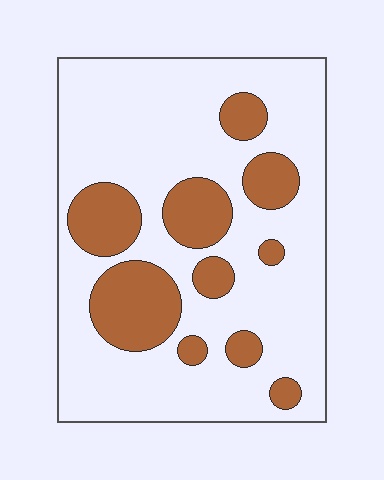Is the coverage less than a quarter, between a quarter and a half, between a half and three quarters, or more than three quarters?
Less than a quarter.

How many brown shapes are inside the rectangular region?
10.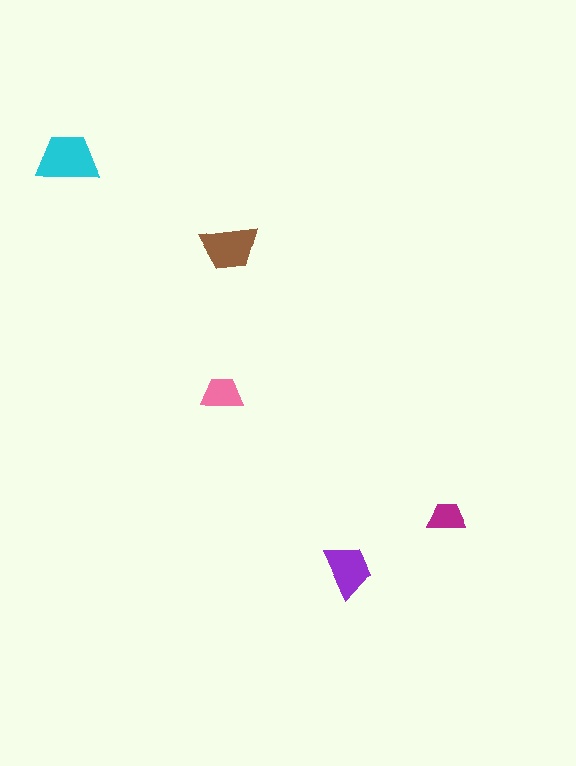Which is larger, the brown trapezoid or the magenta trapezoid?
The brown one.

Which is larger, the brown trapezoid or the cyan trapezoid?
The cyan one.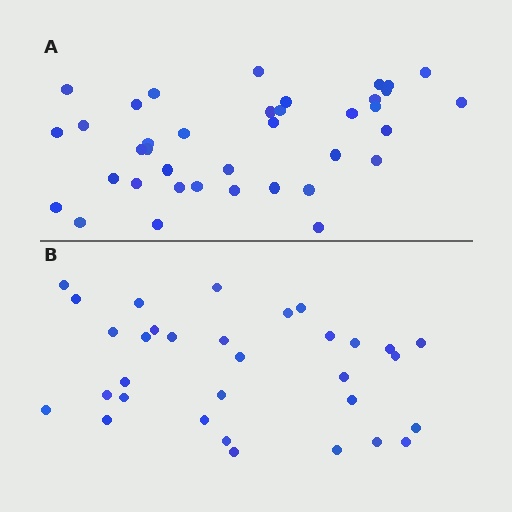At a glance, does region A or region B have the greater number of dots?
Region A (the top region) has more dots.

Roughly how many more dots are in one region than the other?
Region A has about 6 more dots than region B.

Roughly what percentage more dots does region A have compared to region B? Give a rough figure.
About 20% more.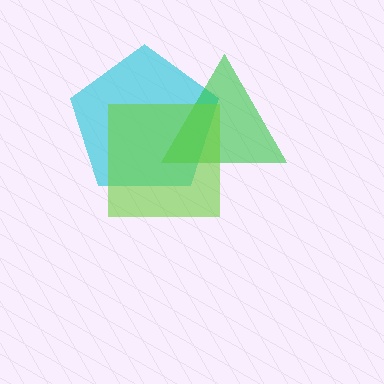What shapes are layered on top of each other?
The layered shapes are: a cyan pentagon, a green triangle, a lime square.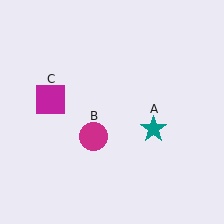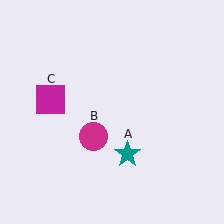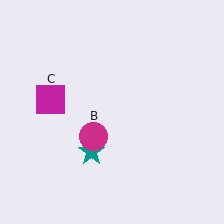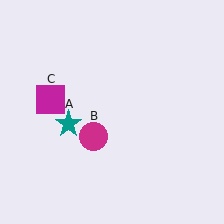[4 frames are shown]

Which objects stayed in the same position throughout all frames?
Magenta circle (object B) and magenta square (object C) remained stationary.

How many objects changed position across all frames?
1 object changed position: teal star (object A).